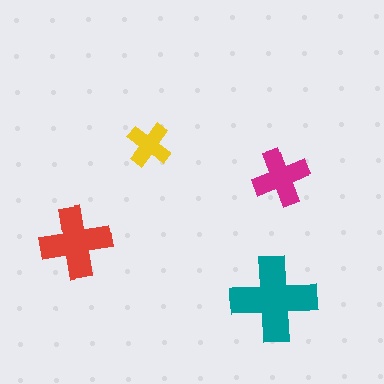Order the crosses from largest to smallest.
the teal one, the red one, the magenta one, the yellow one.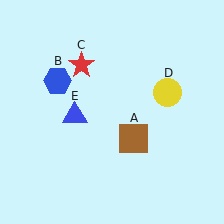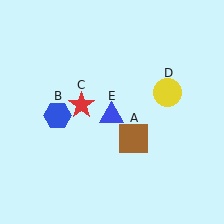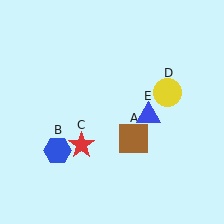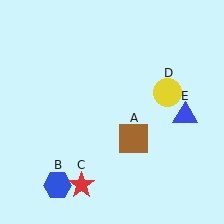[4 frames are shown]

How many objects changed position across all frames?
3 objects changed position: blue hexagon (object B), red star (object C), blue triangle (object E).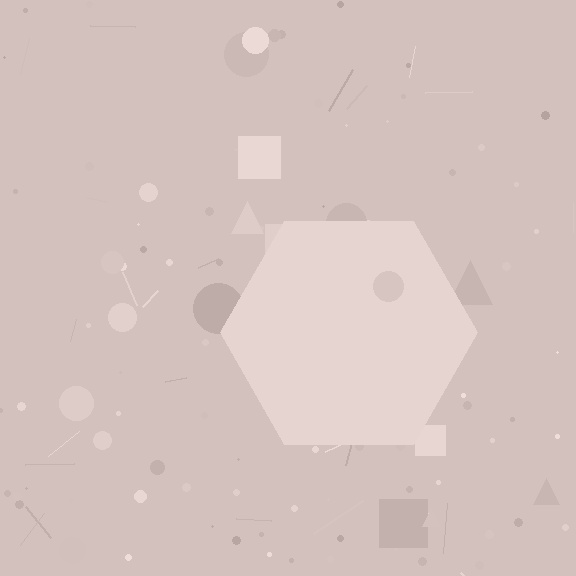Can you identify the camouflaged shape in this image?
The camouflaged shape is a hexagon.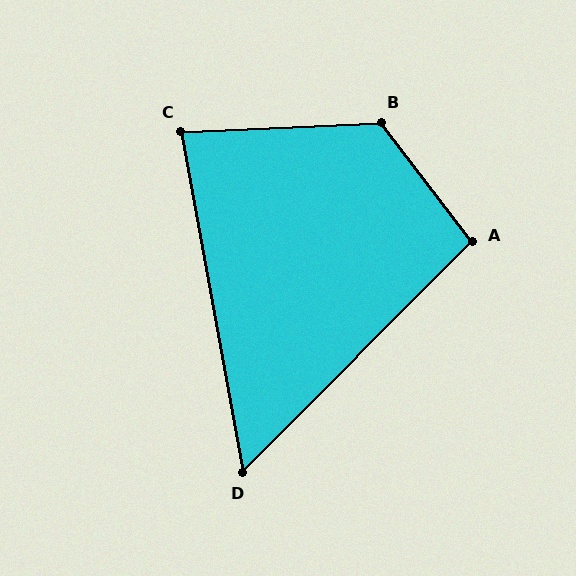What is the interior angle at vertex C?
Approximately 82 degrees (acute).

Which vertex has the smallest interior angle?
D, at approximately 55 degrees.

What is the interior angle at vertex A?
Approximately 98 degrees (obtuse).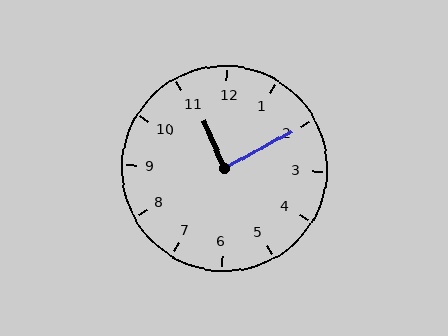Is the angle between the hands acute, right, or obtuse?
It is right.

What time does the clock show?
11:10.